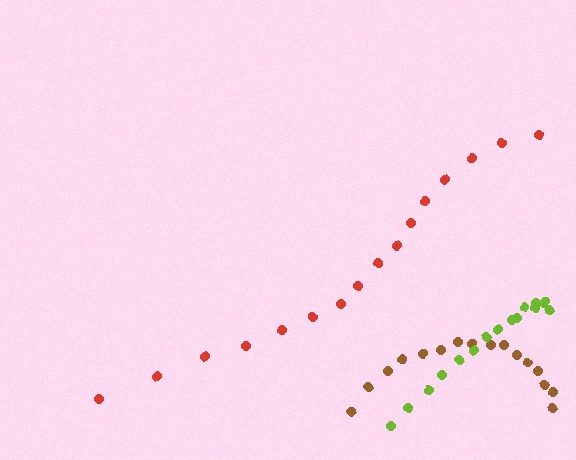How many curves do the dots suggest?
There are 3 distinct paths.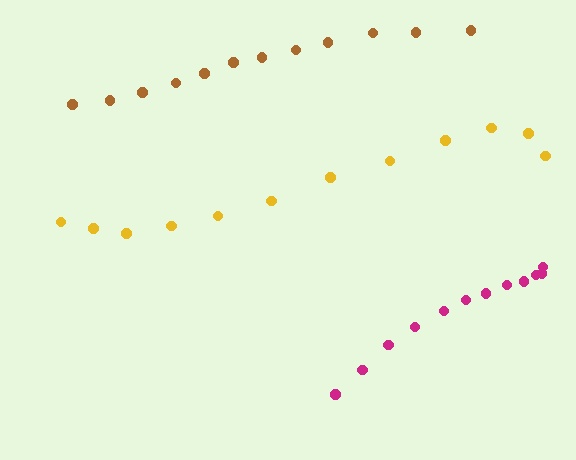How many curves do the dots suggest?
There are 3 distinct paths.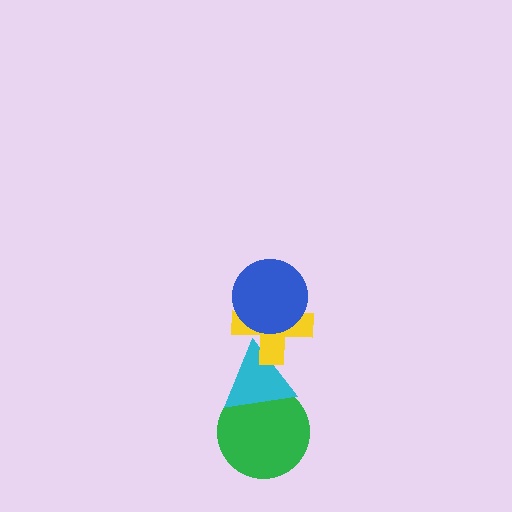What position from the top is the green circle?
The green circle is 4th from the top.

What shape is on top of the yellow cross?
The blue circle is on top of the yellow cross.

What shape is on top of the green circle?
The cyan triangle is on top of the green circle.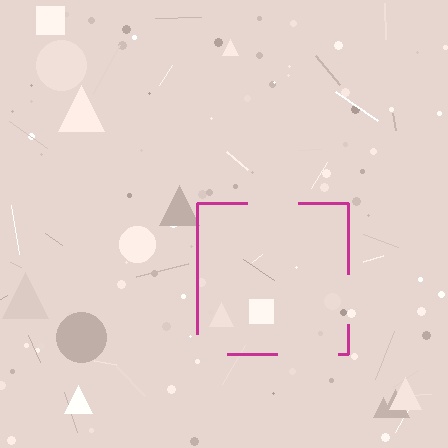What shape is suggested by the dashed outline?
The dashed outline suggests a square.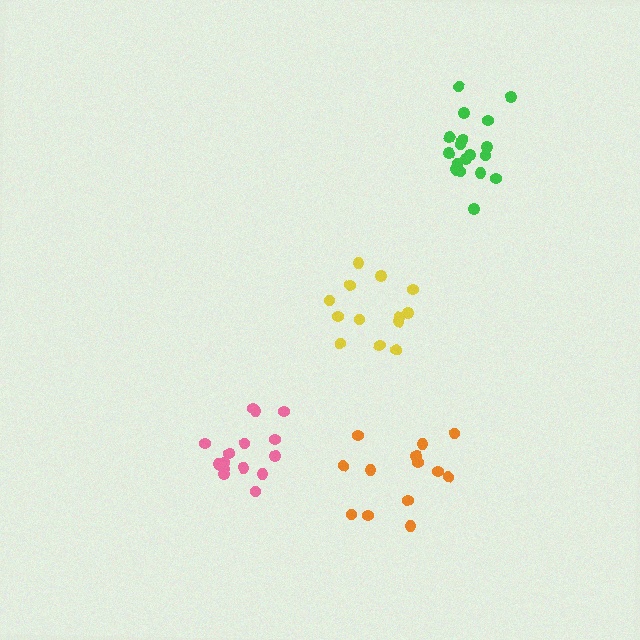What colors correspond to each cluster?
The clusters are colored: green, yellow, orange, pink.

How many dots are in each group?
Group 1: 18 dots, Group 2: 13 dots, Group 3: 13 dots, Group 4: 15 dots (59 total).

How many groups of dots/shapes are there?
There are 4 groups.